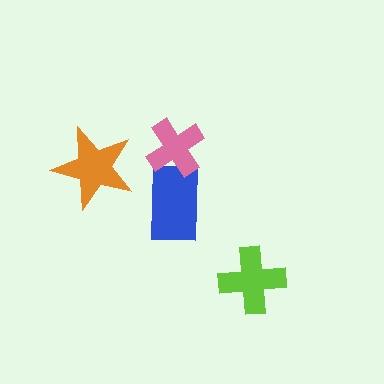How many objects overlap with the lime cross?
0 objects overlap with the lime cross.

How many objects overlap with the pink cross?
1 object overlaps with the pink cross.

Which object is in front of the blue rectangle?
The pink cross is in front of the blue rectangle.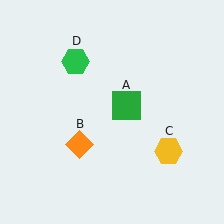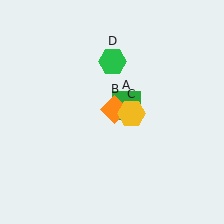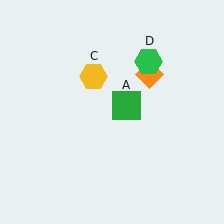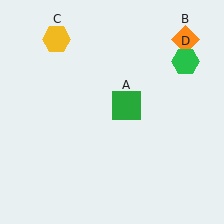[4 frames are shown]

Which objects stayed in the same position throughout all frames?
Green square (object A) remained stationary.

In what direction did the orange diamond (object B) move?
The orange diamond (object B) moved up and to the right.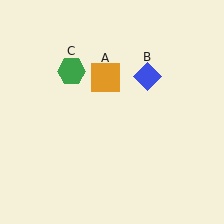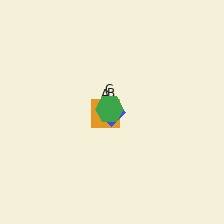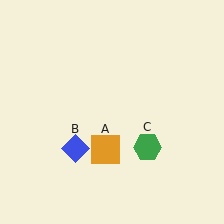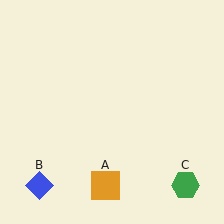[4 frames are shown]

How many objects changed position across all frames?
3 objects changed position: orange square (object A), blue diamond (object B), green hexagon (object C).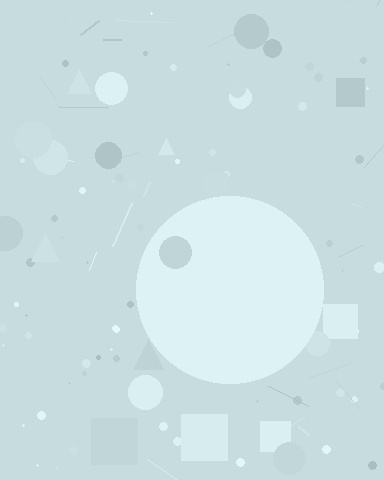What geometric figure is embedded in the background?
A circle is embedded in the background.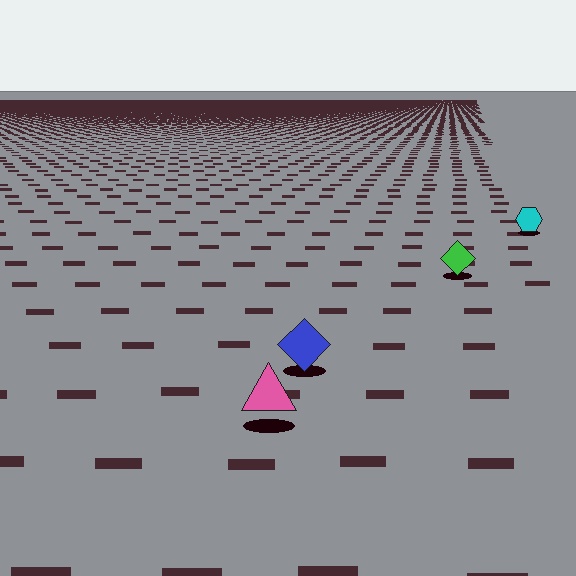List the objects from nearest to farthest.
From nearest to farthest: the pink triangle, the blue diamond, the green diamond, the cyan hexagon.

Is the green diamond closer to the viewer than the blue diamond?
No. The blue diamond is closer — you can tell from the texture gradient: the ground texture is coarser near it.